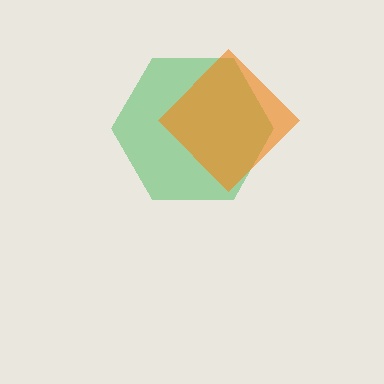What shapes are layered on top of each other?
The layered shapes are: a green hexagon, an orange diamond.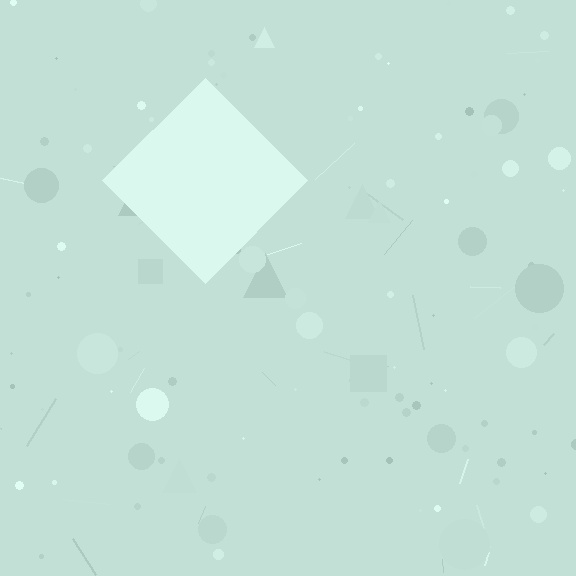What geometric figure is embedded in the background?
A diamond is embedded in the background.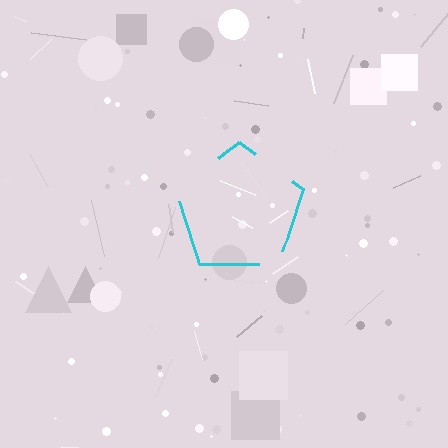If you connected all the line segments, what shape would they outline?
They would outline a pentagon.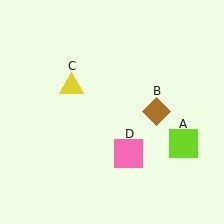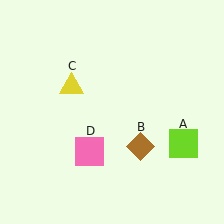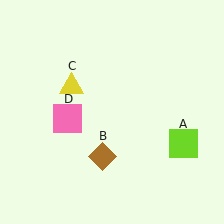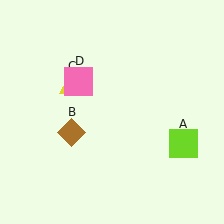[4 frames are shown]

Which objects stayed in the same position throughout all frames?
Lime square (object A) and yellow triangle (object C) remained stationary.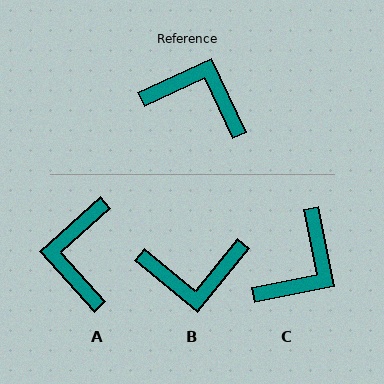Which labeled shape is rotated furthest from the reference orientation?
B, about 154 degrees away.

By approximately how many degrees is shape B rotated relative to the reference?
Approximately 154 degrees clockwise.